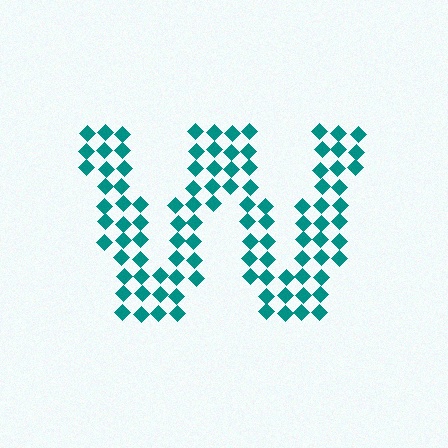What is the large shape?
The large shape is the letter W.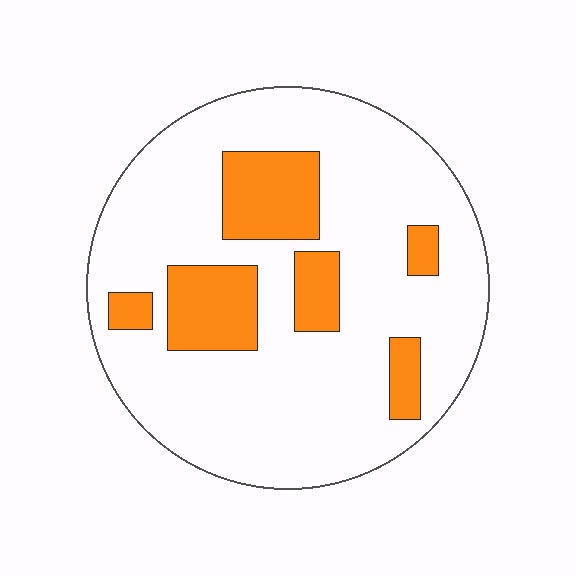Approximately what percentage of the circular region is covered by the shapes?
Approximately 20%.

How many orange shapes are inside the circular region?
6.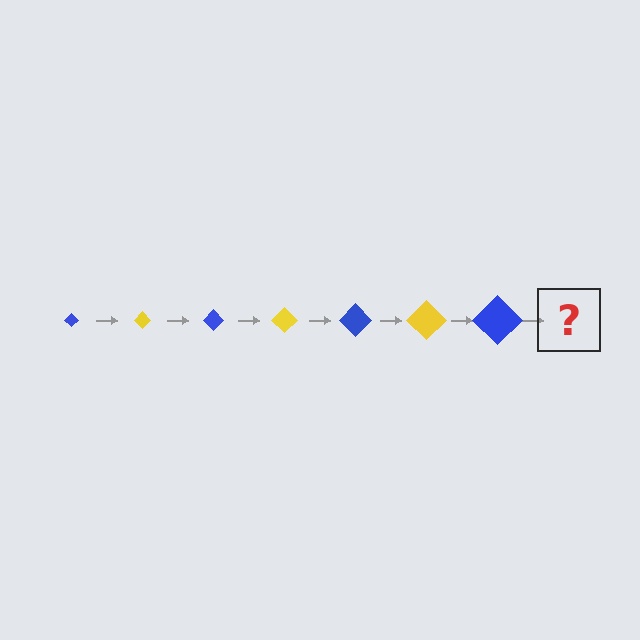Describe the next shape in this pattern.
It should be a yellow diamond, larger than the previous one.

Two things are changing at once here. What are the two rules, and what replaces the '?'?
The two rules are that the diamond grows larger each step and the color cycles through blue and yellow. The '?' should be a yellow diamond, larger than the previous one.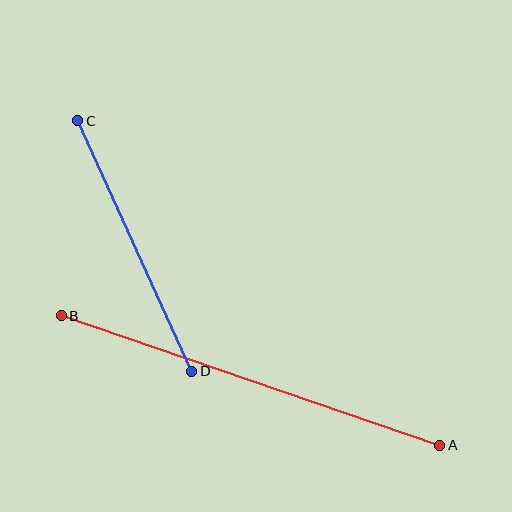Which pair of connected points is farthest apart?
Points A and B are farthest apart.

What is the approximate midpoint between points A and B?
The midpoint is at approximately (250, 380) pixels.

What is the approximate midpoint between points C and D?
The midpoint is at approximately (135, 246) pixels.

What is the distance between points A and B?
The distance is approximately 400 pixels.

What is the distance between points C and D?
The distance is approximately 275 pixels.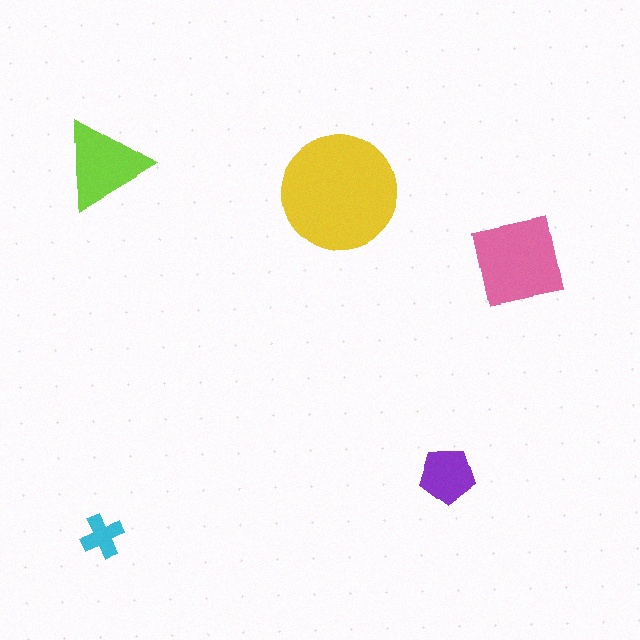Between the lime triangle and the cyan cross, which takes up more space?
The lime triangle.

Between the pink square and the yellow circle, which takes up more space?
The yellow circle.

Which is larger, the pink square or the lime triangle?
The pink square.